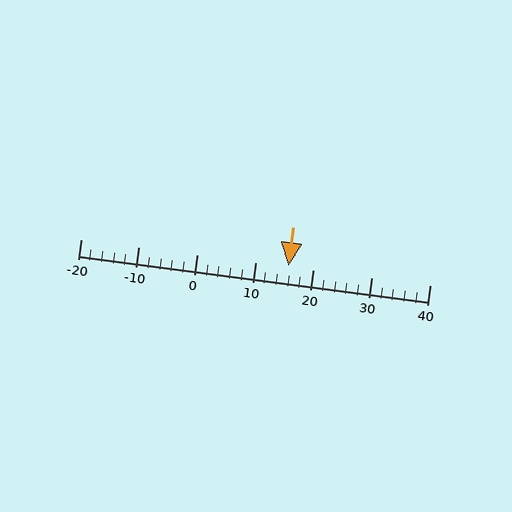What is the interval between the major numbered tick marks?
The major tick marks are spaced 10 units apart.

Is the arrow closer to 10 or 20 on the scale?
The arrow is closer to 20.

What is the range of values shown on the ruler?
The ruler shows values from -20 to 40.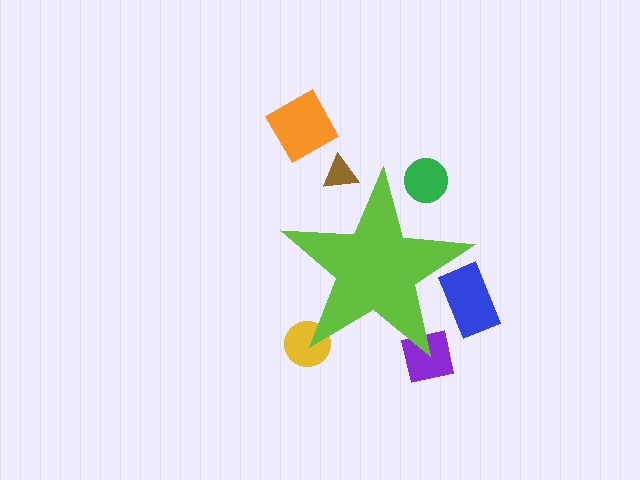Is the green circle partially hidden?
Yes, the green circle is partially hidden behind the lime star.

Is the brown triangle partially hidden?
Yes, the brown triangle is partially hidden behind the lime star.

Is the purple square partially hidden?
Yes, the purple square is partially hidden behind the lime star.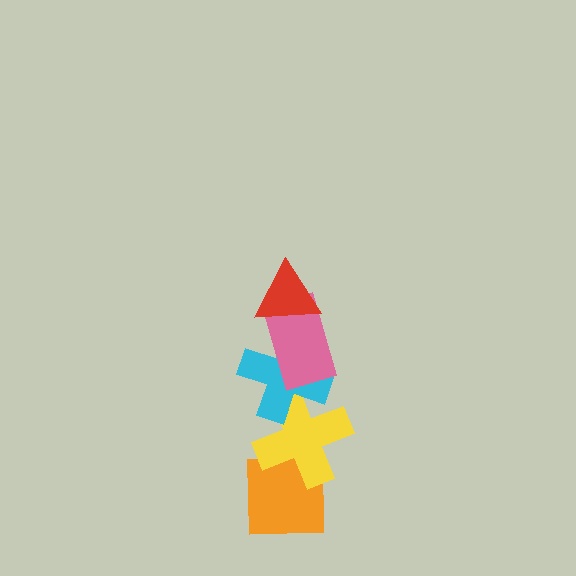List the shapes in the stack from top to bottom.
From top to bottom: the red triangle, the pink rectangle, the cyan cross, the yellow cross, the orange square.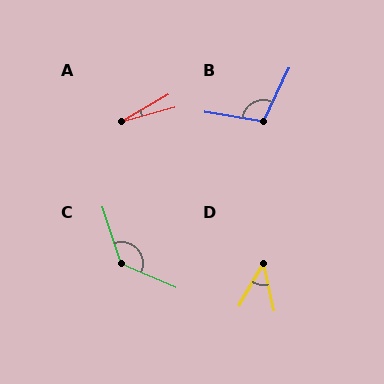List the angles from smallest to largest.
A (15°), D (42°), B (106°), C (132°).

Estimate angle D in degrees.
Approximately 42 degrees.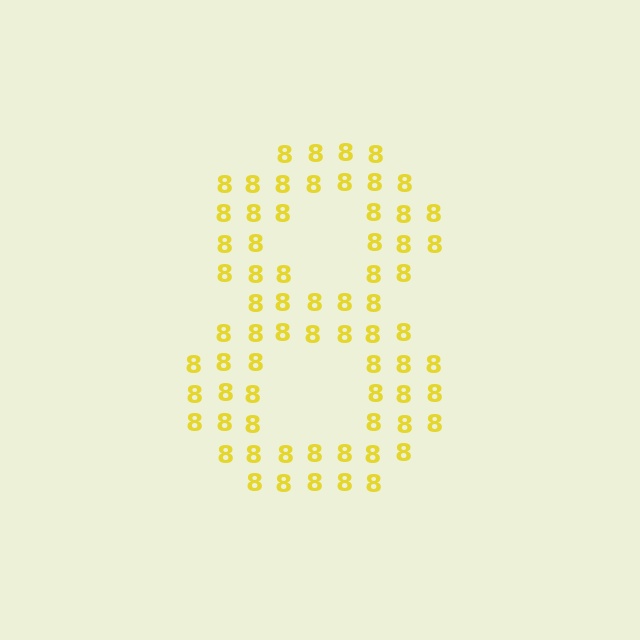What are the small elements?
The small elements are digit 8's.